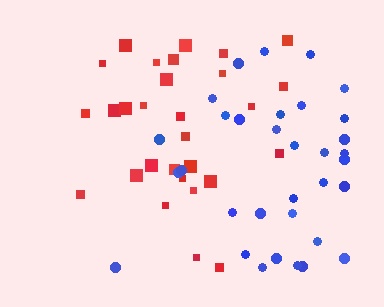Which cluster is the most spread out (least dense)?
Red.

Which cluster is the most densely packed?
Blue.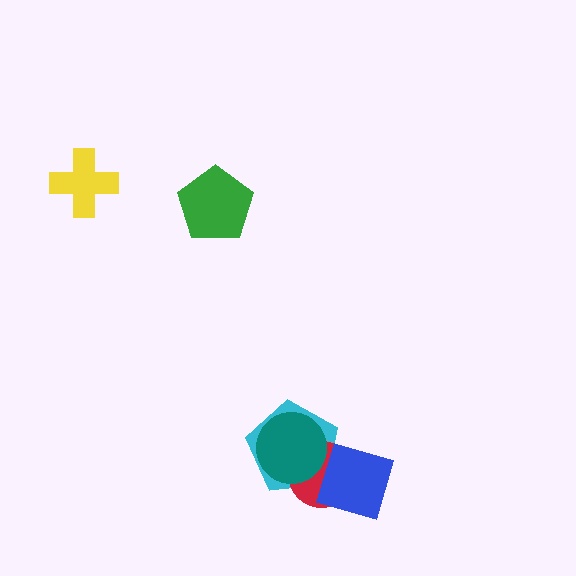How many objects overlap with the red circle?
3 objects overlap with the red circle.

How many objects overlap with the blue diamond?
2 objects overlap with the blue diamond.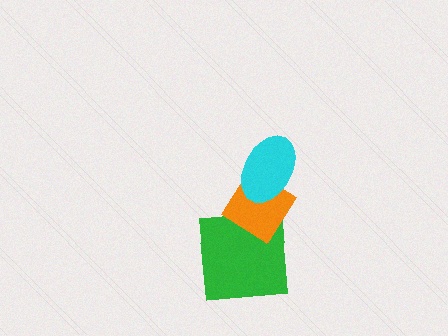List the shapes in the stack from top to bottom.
From top to bottom: the cyan ellipse, the orange diamond, the green square.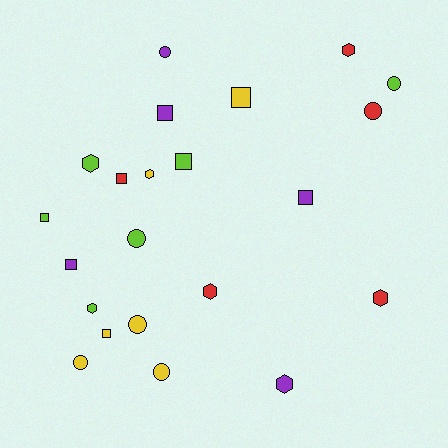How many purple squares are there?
There are 3 purple squares.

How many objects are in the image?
There are 22 objects.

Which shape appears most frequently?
Square, with 8 objects.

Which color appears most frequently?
Yellow, with 6 objects.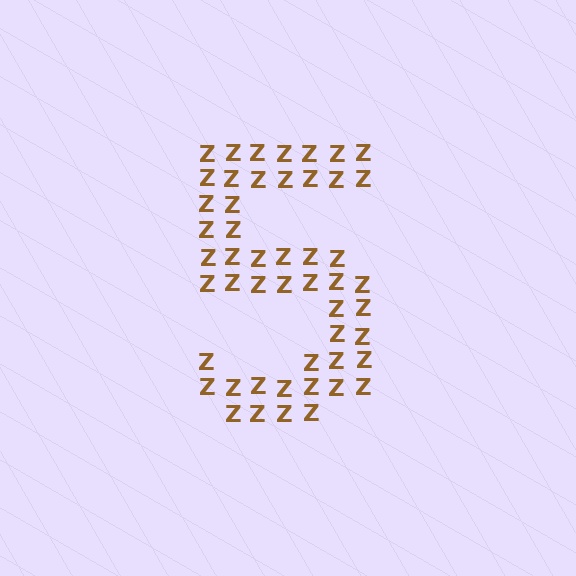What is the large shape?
The large shape is the digit 5.